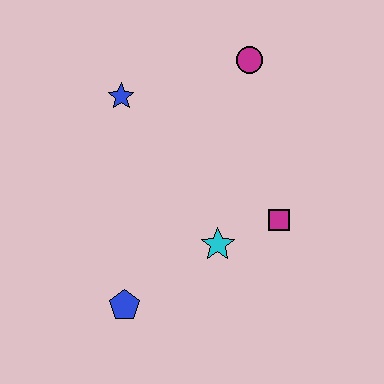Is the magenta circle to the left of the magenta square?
Yes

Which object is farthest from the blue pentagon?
The magenta circle is farthest from the blue pentagon.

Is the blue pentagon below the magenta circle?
Yes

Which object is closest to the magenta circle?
The blue star is closest to the magenta circle.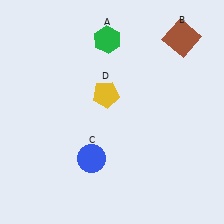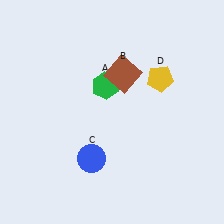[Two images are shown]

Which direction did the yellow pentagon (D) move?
The yellow pentagon (D) moved right.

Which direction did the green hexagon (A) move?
The green hexagon (A) moved down.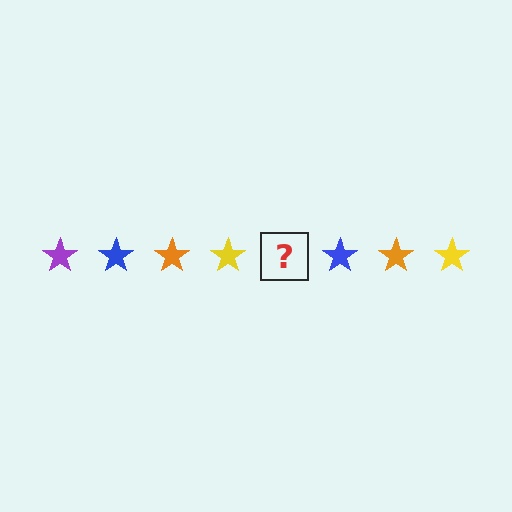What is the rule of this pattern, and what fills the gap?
The rule is that the pattern cycles through purple, blue, orange, yellow stars. The gap should be filled with a purple star.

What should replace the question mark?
The question mark should be replaced with a purple star.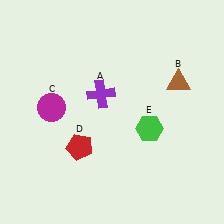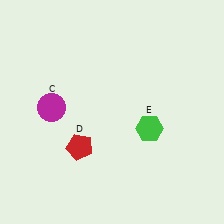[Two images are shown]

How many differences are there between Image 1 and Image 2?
There are 2 differences between the two images.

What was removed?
The brown triangle (B), the purple cross (A) were removed in Image 2.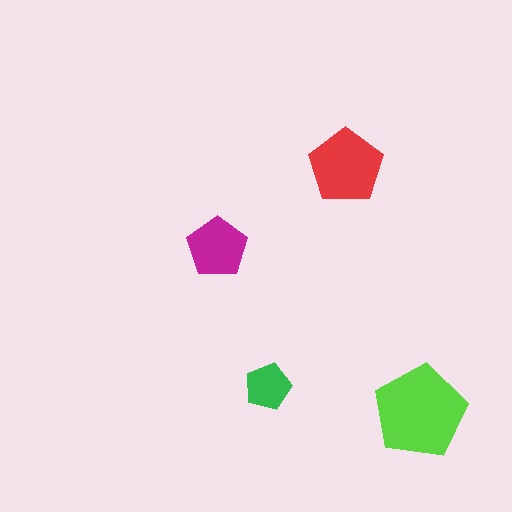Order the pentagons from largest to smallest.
the lime one, the red one, the magenta one, the green one.